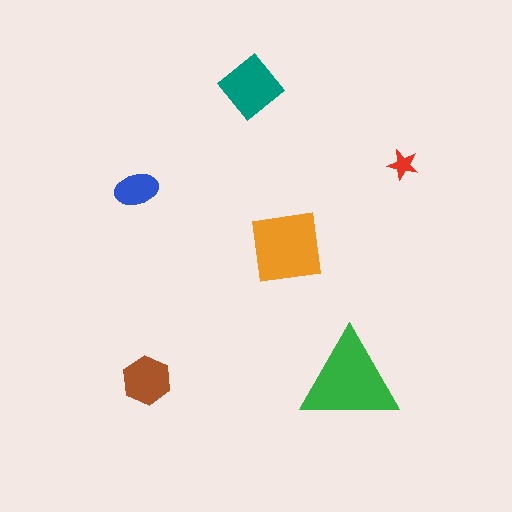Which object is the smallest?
The red star.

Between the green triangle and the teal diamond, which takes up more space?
The green triangle.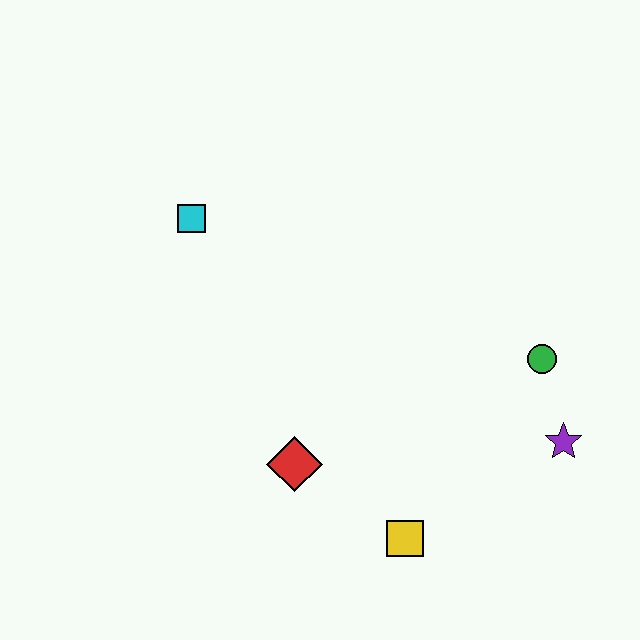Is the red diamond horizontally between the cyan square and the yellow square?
Yes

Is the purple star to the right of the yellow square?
Yes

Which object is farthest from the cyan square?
The purple star is farthest from the cyan square.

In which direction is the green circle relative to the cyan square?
The green circle is to the right of the cyan square.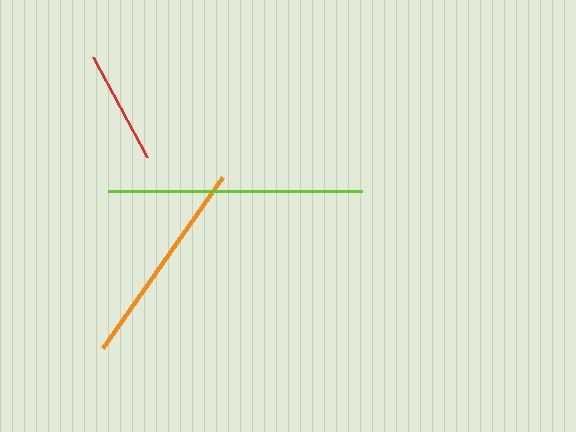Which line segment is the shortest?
The red line is the shortest at approximately 113 pixels.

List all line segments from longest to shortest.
From longest to shortest: lime, orange, red.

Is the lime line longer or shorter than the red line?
The lime line is longer than the red line.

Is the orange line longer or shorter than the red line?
The orange line is longer than the red line.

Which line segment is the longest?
The lime line is the longest at approximately 254 pixels.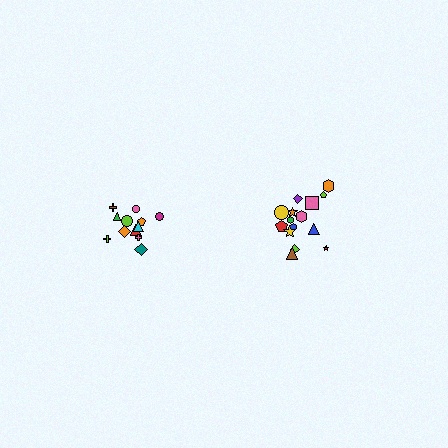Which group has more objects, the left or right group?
The right group.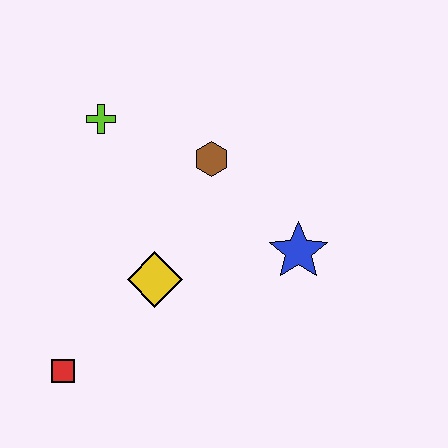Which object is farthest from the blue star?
The red square is farthest from the blue star.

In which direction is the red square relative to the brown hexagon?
The red square is below the brown hexagon.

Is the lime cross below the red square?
No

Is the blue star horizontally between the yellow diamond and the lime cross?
No